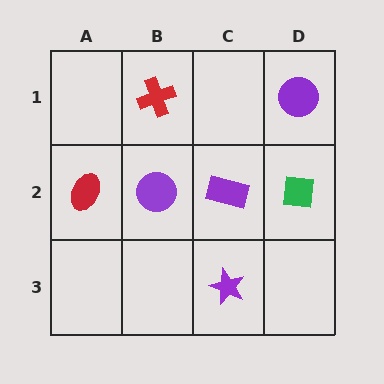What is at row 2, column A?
A red ellipse.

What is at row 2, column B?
A purple circle.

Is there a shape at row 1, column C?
No, that cell is empty.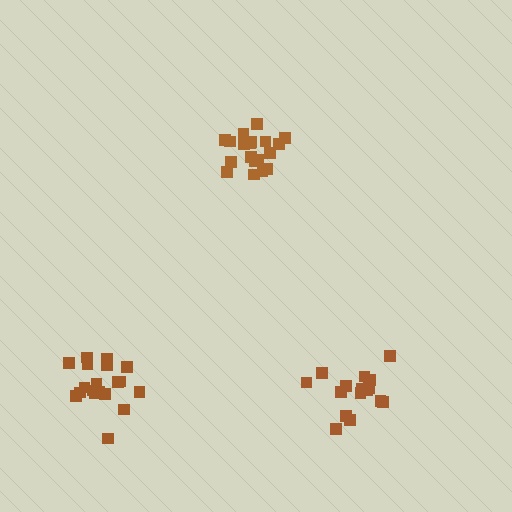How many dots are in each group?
Group 1: 16 dots, Group 2: 19 dots, Group 3: 19 dots (54 total).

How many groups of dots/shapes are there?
There are 3 groups.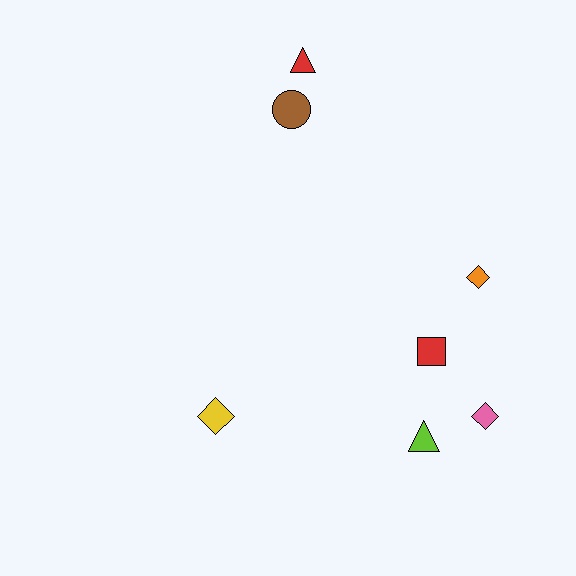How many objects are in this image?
There are 7 objects.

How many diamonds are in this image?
There are 3 diamonds.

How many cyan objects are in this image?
There are no cyan objects.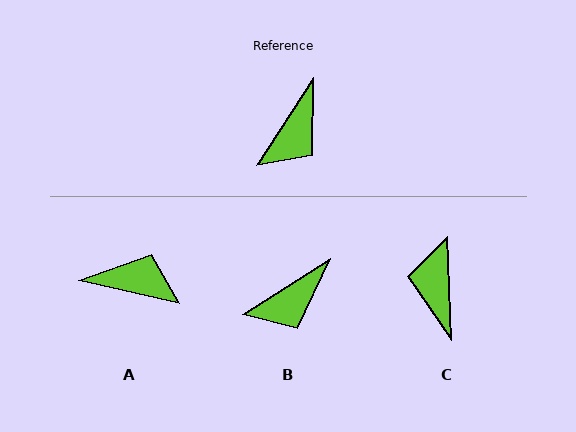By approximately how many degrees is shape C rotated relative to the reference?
Approximately 145 degrees clockwise.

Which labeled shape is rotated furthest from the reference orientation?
C, about 145 degrees away.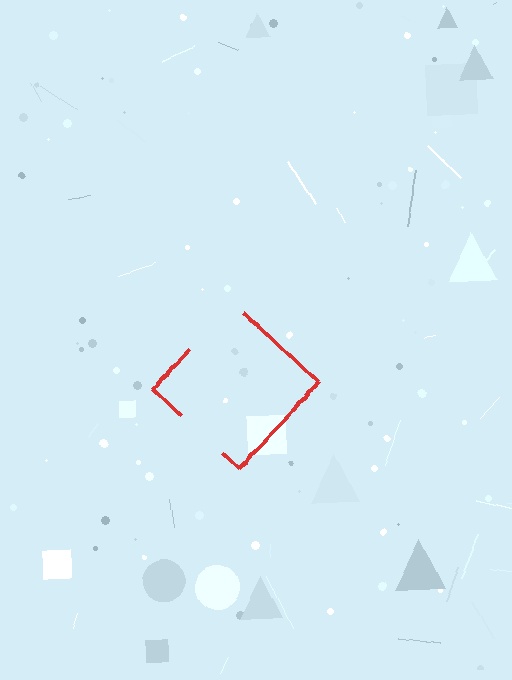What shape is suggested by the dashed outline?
The dashed outline suggests a diamond.